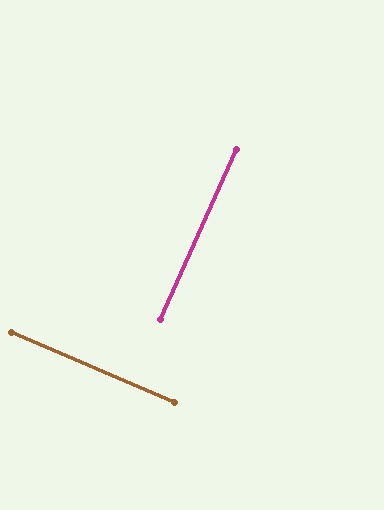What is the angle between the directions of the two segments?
Approximately 89 degrees.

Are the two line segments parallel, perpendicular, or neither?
Perpendicular — they meet at approximately 89°.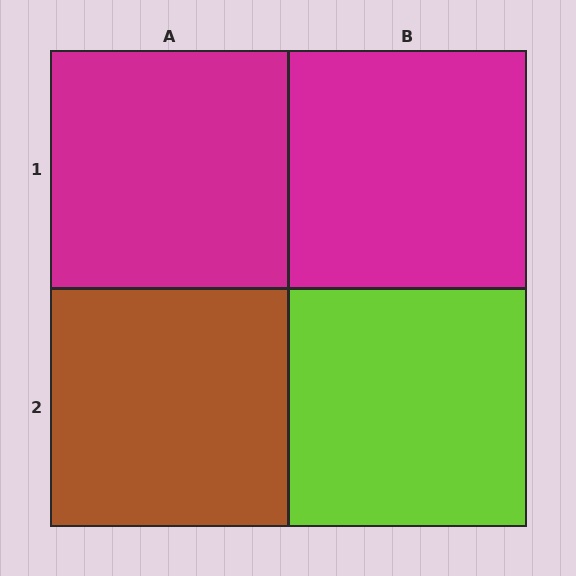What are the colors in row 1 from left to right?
Magenta, magenta.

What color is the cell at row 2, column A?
Brown.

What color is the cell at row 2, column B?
Lime.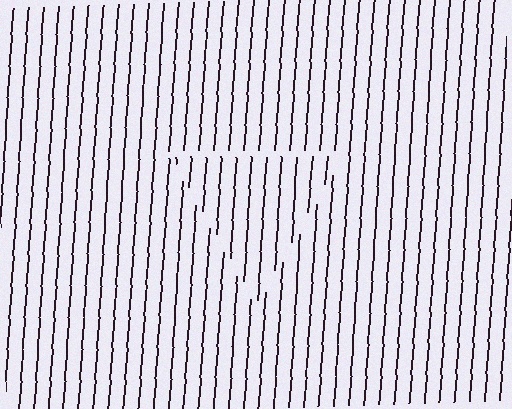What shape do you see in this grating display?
An illusory triangle. The interior of the shape contains the same grating, shifted by half a period — the contour is defined by the phase discontinuity where line-ends from the inner and outer gratings abut.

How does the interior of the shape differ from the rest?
The interior of the shape contains the same grating, shifted by half a period — the contour is defined by the phase discontinuity where line-ends from the inner and outer gratings abut.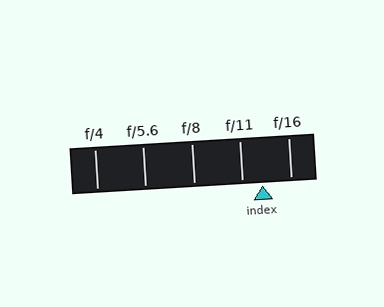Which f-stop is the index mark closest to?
The index mark is closest to f/11.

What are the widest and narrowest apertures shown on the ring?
The widest aperture shown is f/4 and the narrowest is f/16.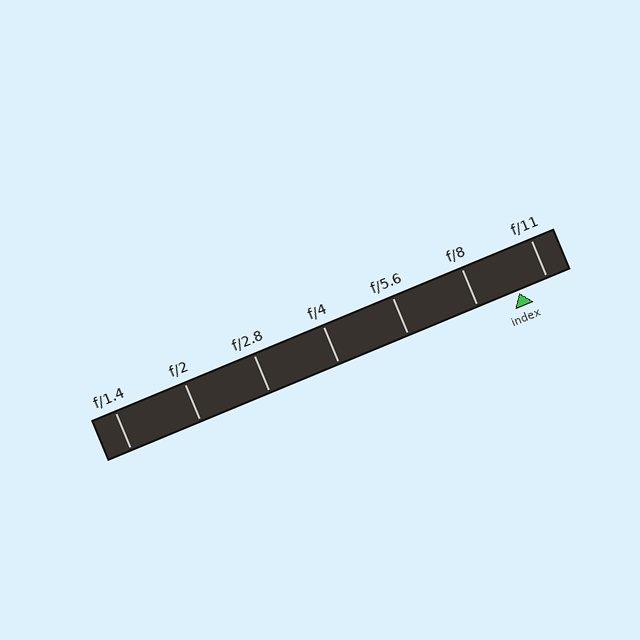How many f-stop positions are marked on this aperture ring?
There are 7 f-stop positions marked.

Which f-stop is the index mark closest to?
The index mark is closest to f/11.